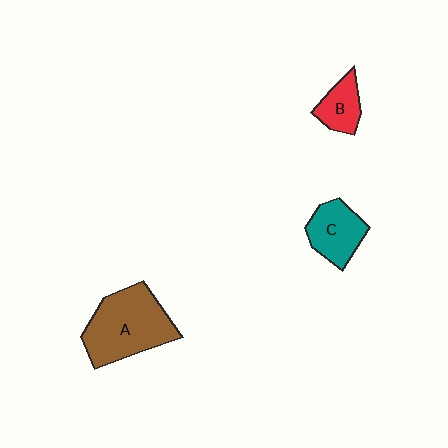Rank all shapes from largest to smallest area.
From largest to smallest: A (brown), C (teal), B (red).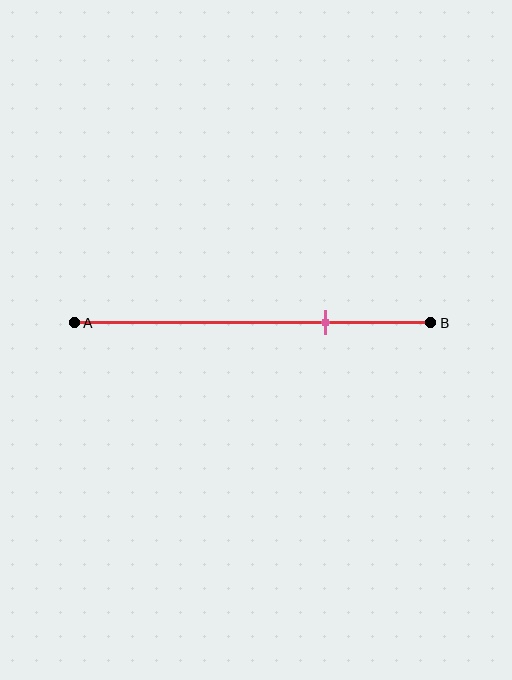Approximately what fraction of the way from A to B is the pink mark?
The pink mark is approximately 70% of the way from A to B.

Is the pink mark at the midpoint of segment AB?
No, the mark is at about 70% from A, not at the 50% midpoint.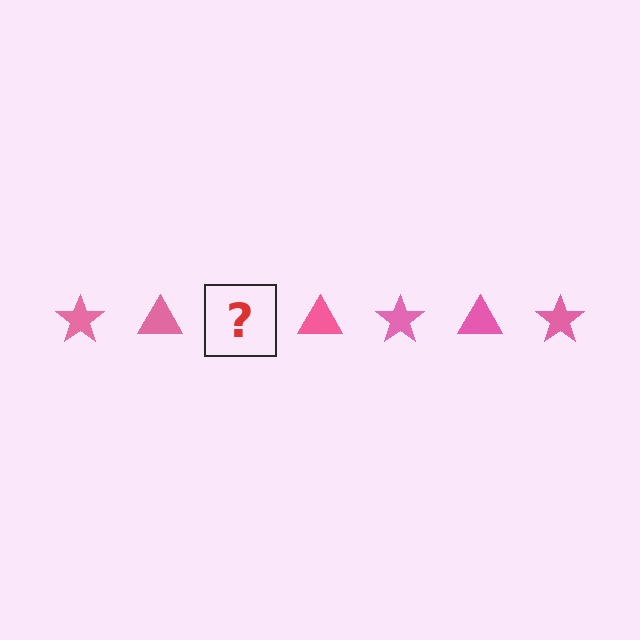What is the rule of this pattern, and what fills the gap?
The rule is that the pattern cycles through star, triangle shapes in pink. The gap should be filled with a pink star.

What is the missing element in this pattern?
The missing element is a pink star.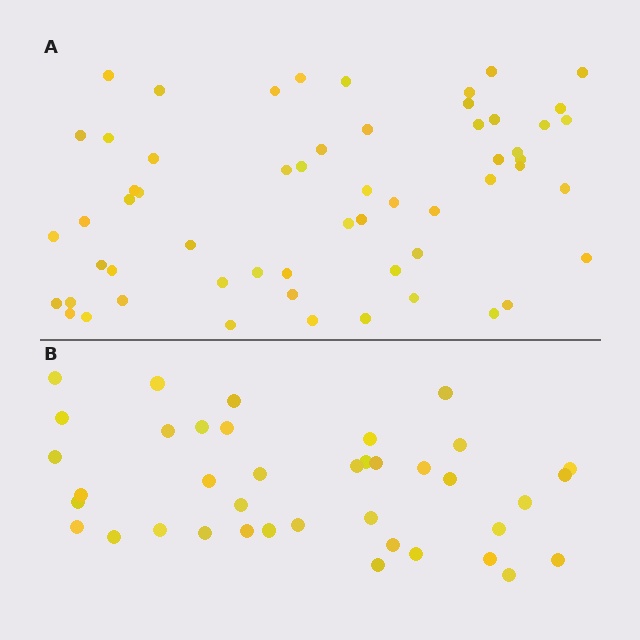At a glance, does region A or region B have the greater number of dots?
Region A (the top region) has more dots.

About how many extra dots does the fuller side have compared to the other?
Region A has approximately 20 more dots than region B.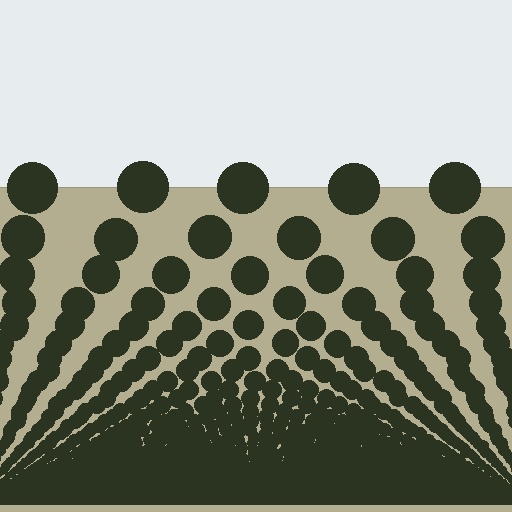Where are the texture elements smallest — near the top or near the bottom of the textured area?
Near the bottom.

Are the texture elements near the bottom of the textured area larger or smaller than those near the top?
Smaller. The gradient is inverted — elements near the bottom are smaller and denser.